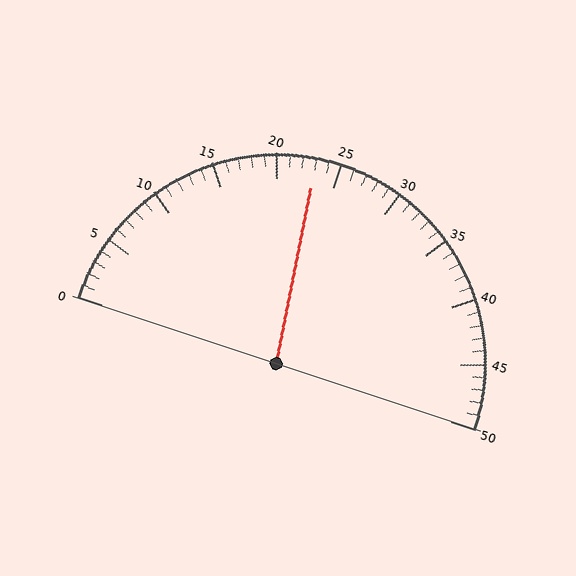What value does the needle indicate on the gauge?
The needle indicates approximately 23.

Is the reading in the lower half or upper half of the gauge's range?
The reading is in the lower half of the range (0 to 50).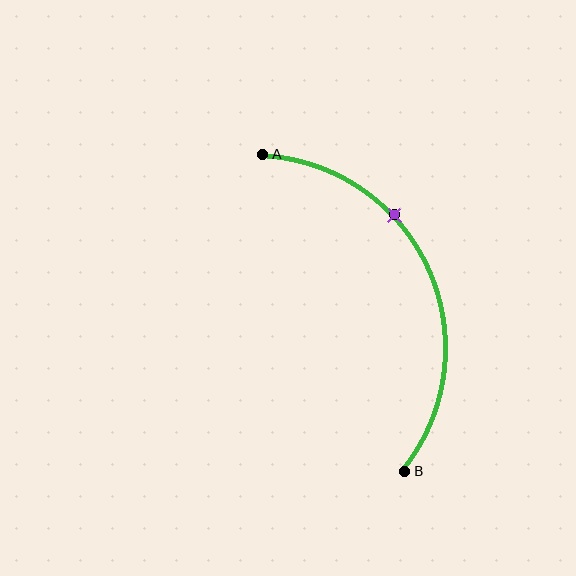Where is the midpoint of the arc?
The arc midpoint is the point on the curve farthest from the straight line joining A and B. It sits to the right of that line.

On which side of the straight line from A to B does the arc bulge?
The arc bulges to the right of the straight line connecting A and B.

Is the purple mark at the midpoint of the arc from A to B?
No. The purple mark lies on the arc but is closer to endpoint A. The arc midpoint would be at the point on the curve equidistant along the arc from both A and B.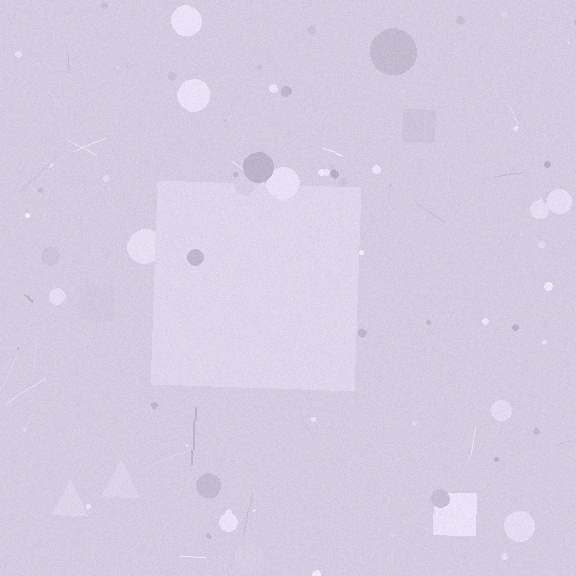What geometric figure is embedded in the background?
A square is embedded in the background.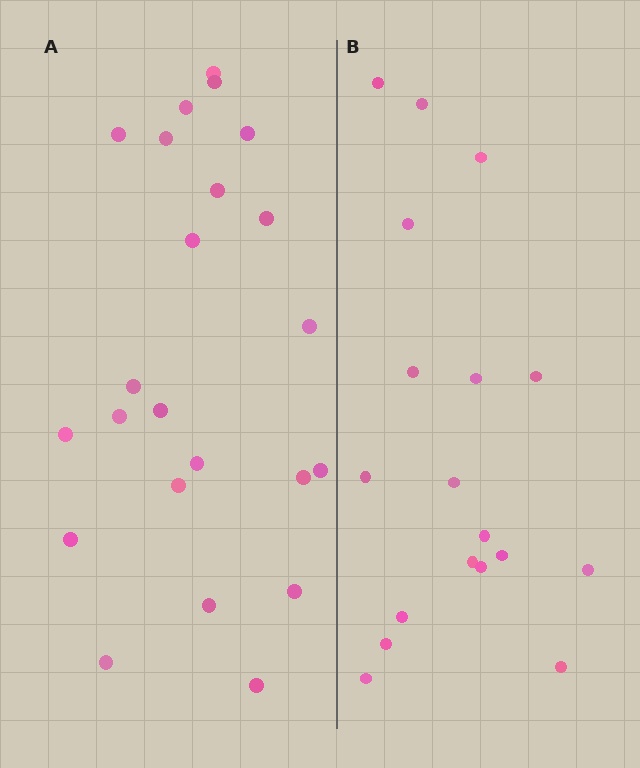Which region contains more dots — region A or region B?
Region A (the left region) has more dots.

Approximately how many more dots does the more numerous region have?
Region A has about 5 more dots than region B.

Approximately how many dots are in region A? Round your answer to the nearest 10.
About 20 dots. (The exact count is 23, which rounds to 20.)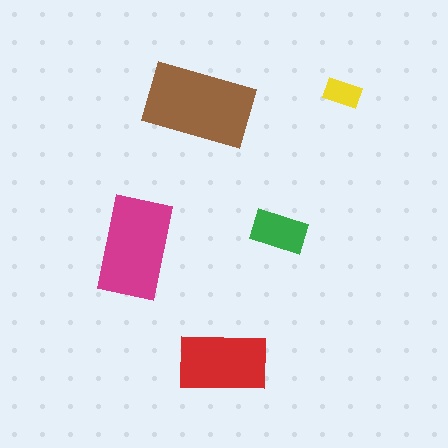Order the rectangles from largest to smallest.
the brown one, the magenta one, the red one, the green one, the yellow one.